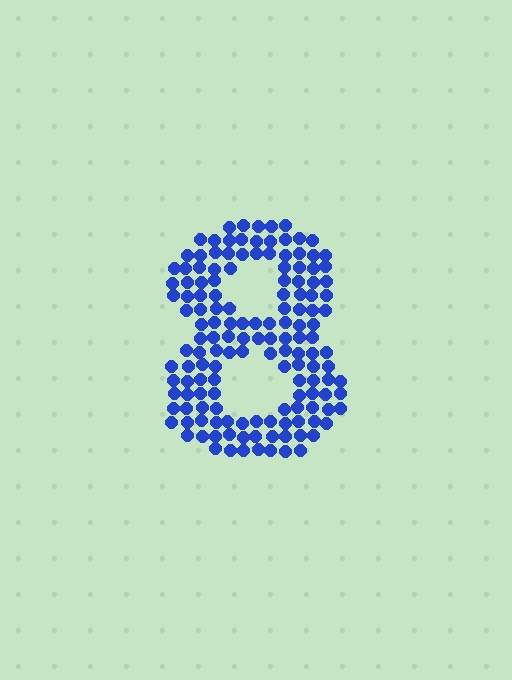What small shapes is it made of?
It is made of small circles.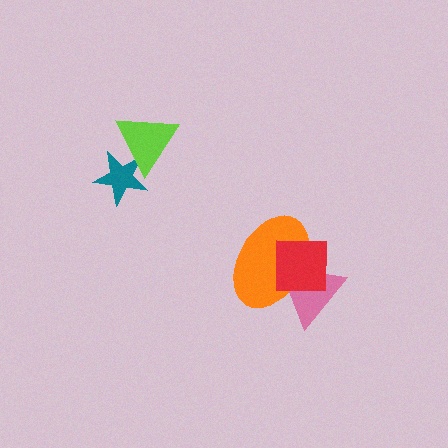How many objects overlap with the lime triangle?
1 object overlaps with the lime triangle.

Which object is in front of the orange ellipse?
The red square is in front of the orange ellipse.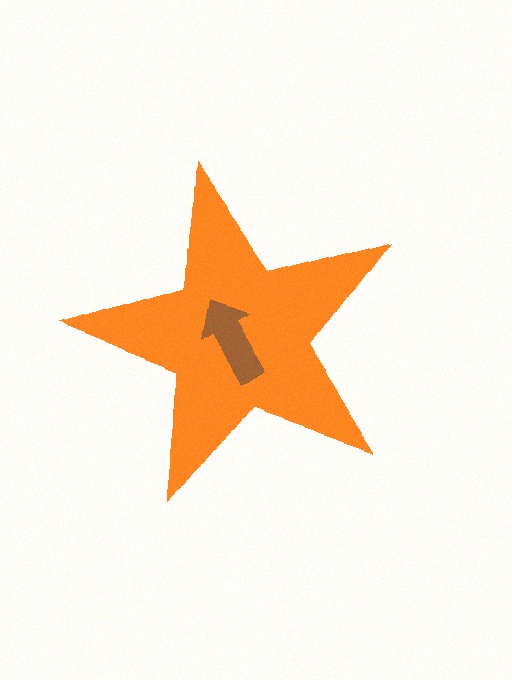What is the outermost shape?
The orange star.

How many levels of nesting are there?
2.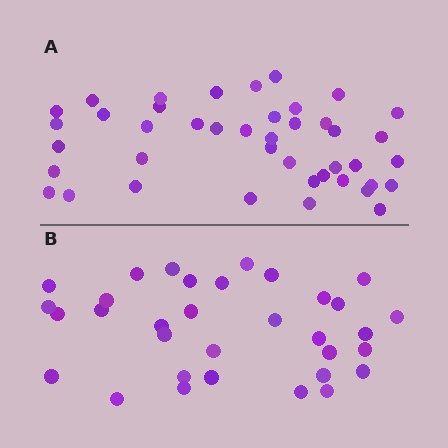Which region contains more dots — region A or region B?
Region A (the top region) has more dots.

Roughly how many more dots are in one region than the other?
Region A has roughly 8 or so more dots than region B.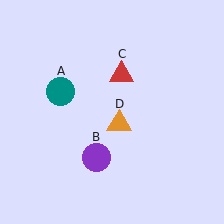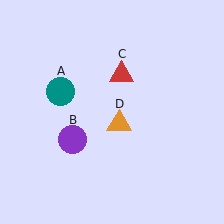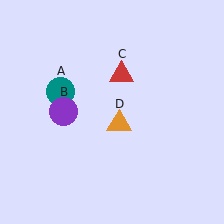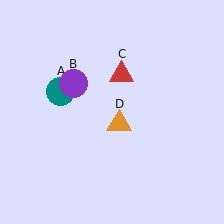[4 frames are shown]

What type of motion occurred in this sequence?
The purple circle (object B) rotated clockwise around the center of the scene.